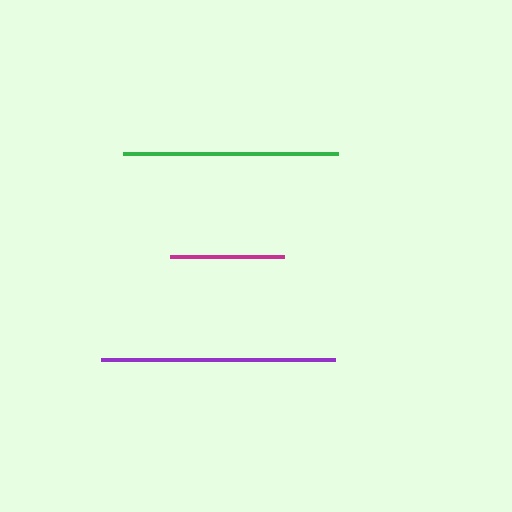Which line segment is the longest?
The purple line is the longest at approximately 234 pixels.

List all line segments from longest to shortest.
From longest to shortest: purple, green, magenta.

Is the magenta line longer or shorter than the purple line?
The purple line is longer than the magenta line.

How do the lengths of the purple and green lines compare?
The purple and green lines are approximately the same length.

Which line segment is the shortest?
The magenta line is the shortest at approximately 113 pixels.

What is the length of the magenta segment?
The magenta segment is approximately 113 pixels long.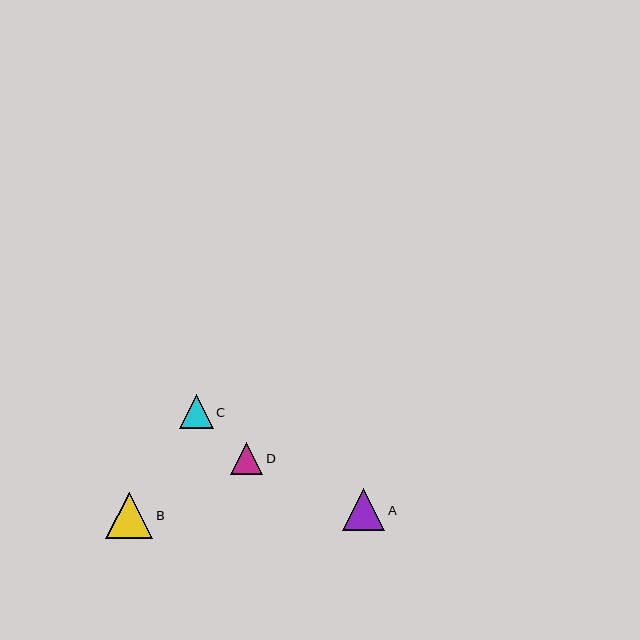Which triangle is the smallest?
Triangle D is the smallest with a size of approximately 32 pixels.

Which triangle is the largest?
Triangle B is the largest with a size of approximately 47 pixels.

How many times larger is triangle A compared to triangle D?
Triangle A is approximately 1.3 times the size of triangle D.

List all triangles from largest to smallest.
From largest to smallest: B, A, C, D.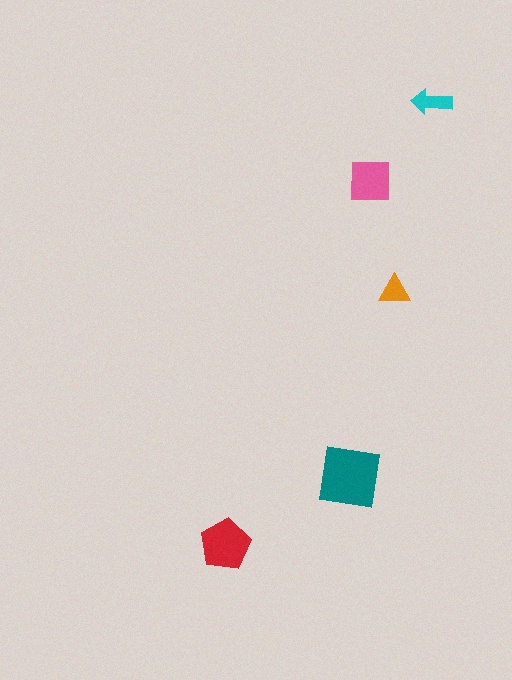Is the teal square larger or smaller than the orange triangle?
Larger.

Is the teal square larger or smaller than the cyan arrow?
Larger.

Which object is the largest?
The teal square.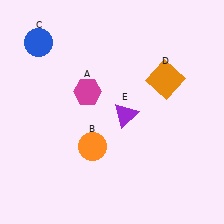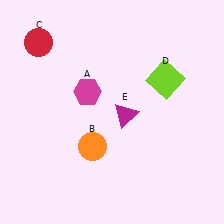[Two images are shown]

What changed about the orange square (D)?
In Image 1, D is orange. In Image 2, it changed to lime.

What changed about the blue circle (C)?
In Image 1, C is blue. In Image 2, it changed to red.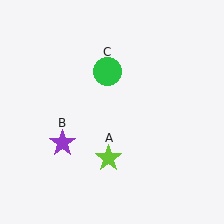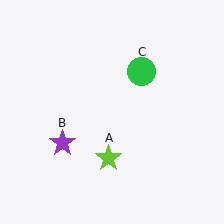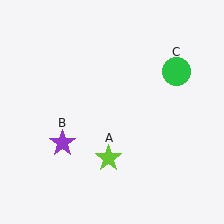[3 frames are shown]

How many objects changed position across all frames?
1 object changed position: green circle (object C).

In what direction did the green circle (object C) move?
The green circle (object C) moved right.